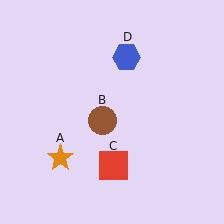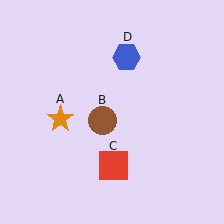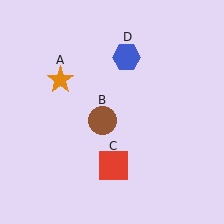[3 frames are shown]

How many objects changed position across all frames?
1 object changed position: orange star (object A).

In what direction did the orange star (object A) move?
The orange star (object A) moved up.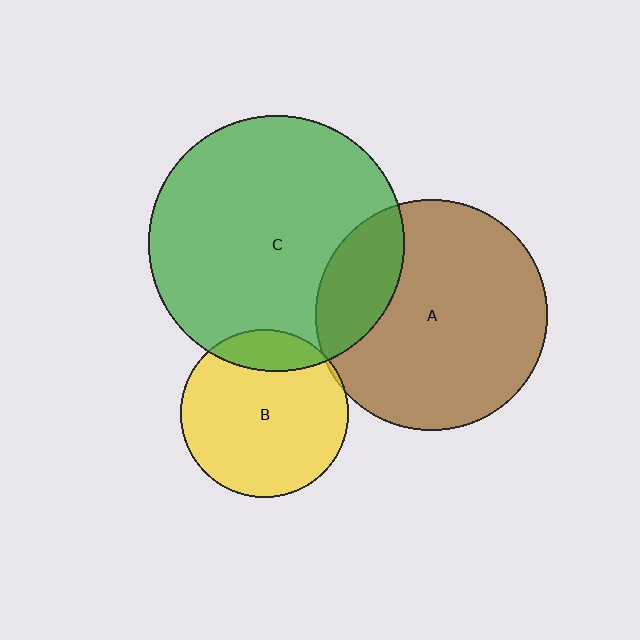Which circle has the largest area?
Circle C (green).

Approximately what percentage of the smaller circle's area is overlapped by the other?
Approximately 20%.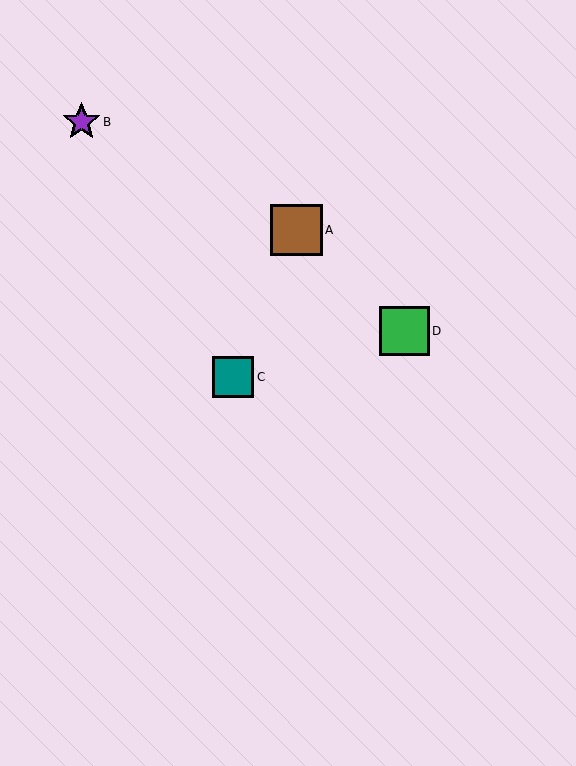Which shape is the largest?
The brown square (labeled A) is the largest.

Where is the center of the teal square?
The center of the teal square is at (233, 377).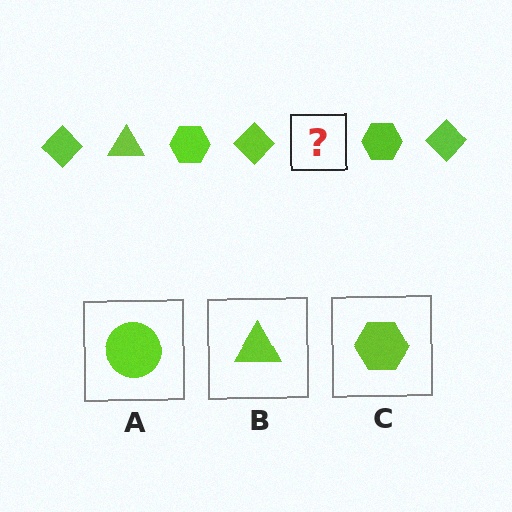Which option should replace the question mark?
Option B.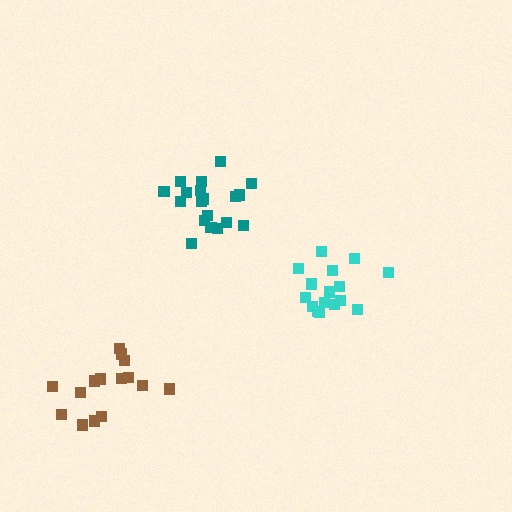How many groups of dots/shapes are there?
There are 3 groups.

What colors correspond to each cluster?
The clusters are colored: teal, brown, cyan.